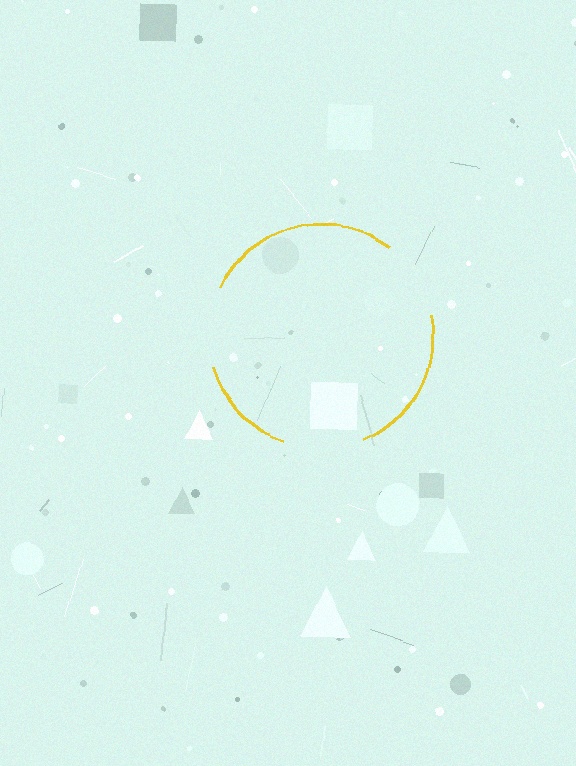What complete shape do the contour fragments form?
The contour fragments form a circle.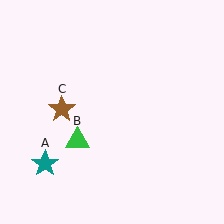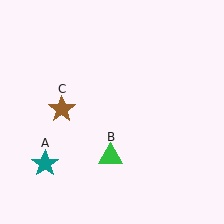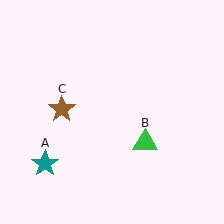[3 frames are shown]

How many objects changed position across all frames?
1 object changed position: green triangle (object B).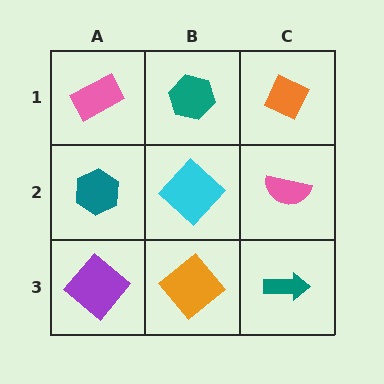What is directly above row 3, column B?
A cyan diamond.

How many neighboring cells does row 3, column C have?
2.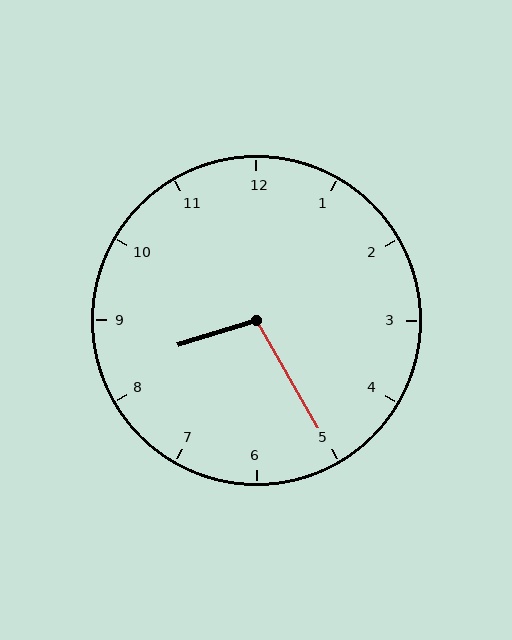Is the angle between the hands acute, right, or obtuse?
It is obtuse.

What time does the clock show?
8:25.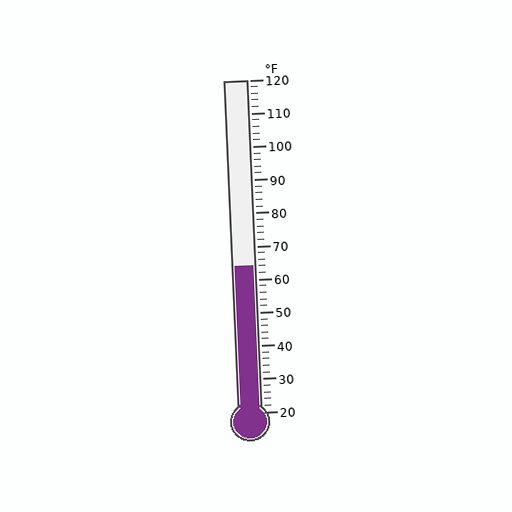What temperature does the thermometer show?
The thermometer shows approximately 64°F.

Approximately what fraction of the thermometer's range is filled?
The thermometer is filled to approximately 45% of its range.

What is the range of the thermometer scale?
The thermometer scale ranges from 20°F to 120°F.